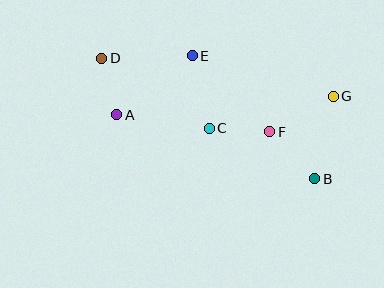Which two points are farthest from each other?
Points B and D are farthest from each other.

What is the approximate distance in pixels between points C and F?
The distance between C and F is approximately 61 pixels.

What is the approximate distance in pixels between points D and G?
The distance between D and G is approximately 235 pixels.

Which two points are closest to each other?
Points A and D are closest to each other.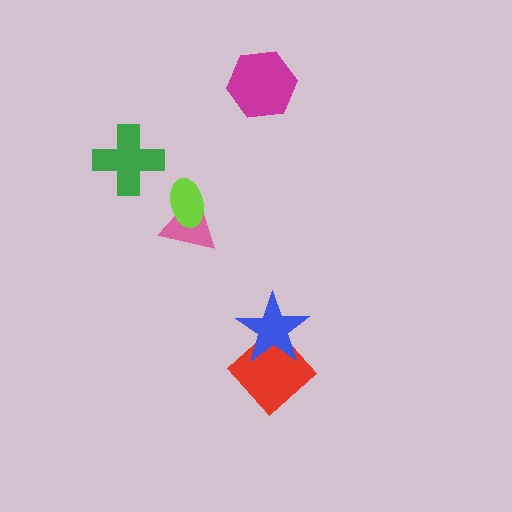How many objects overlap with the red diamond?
1 object overlaps with the red diamond.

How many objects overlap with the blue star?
1 object overlaps with the blue star.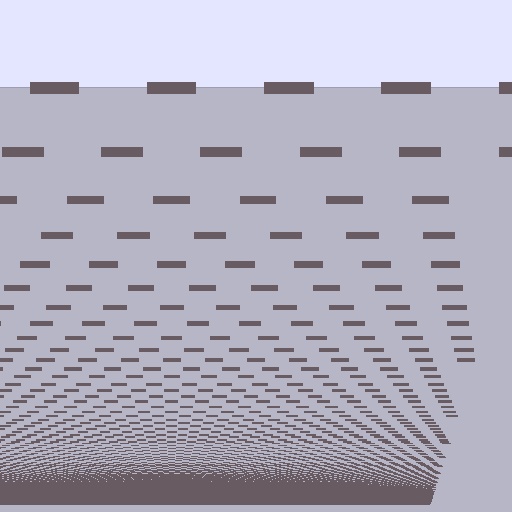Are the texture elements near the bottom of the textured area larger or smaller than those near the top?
Smaller. The gradient is inverted — elements near the bottom are smaller and denser.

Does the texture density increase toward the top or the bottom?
Density increases toward the bottom.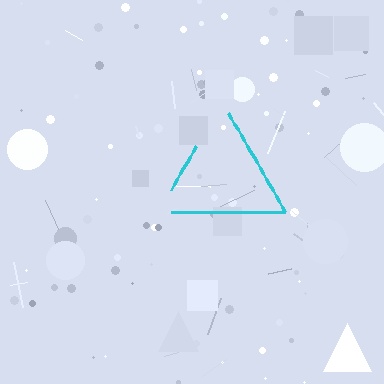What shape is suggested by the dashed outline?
The dashed outline suggests a triangle.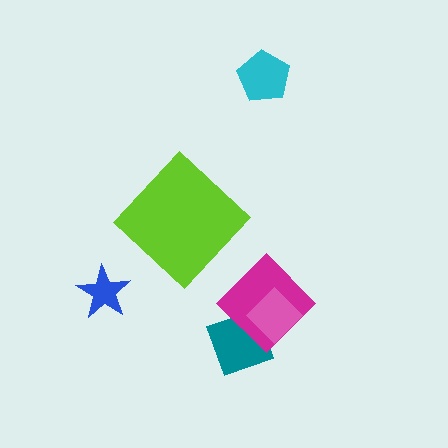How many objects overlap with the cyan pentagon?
0 objects overlap with the cyan pentagon.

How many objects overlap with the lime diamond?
0 objects overlap with the lime diamond.